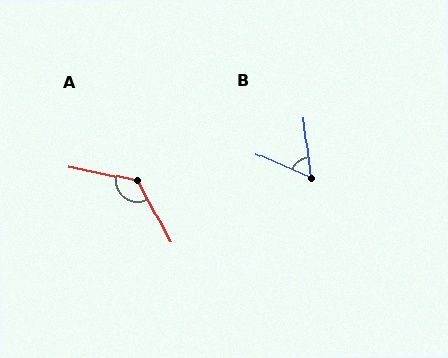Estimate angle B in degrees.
Approximately 60 degrees.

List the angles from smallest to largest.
B (60°), A (130°).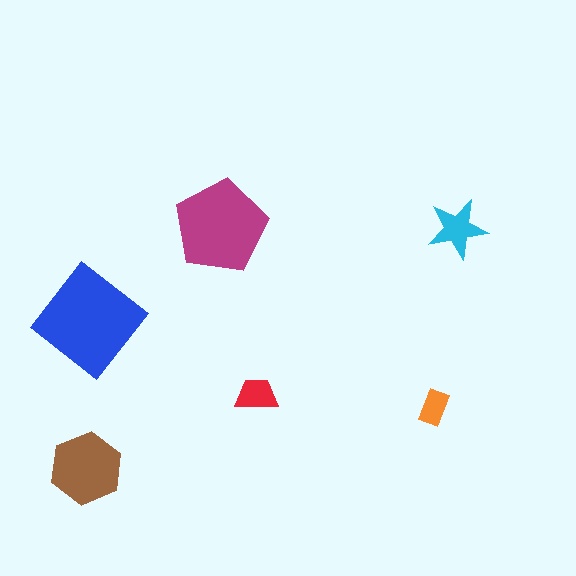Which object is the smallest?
The orange rectangle.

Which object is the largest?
The blue diamond.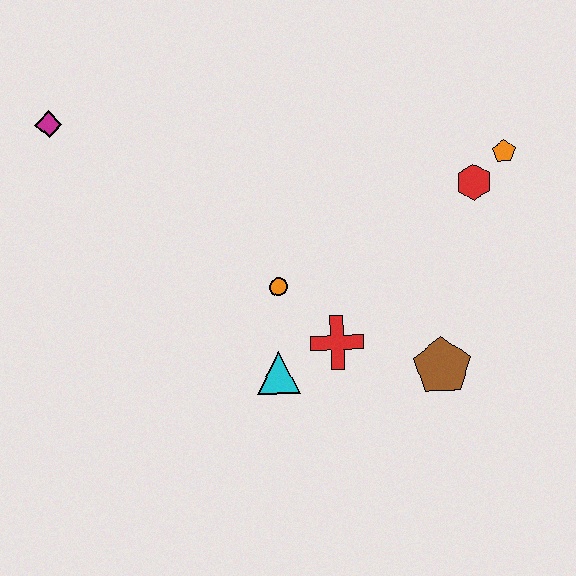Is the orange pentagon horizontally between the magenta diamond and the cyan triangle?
No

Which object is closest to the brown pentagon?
The red cross is closest to the brown pentagon.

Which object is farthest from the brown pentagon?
The magenta diamond is farthest from the brown pentagon.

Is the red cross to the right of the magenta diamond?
Yes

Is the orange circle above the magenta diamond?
No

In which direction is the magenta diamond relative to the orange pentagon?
The magenta diamond is to the left of the orange pentagon.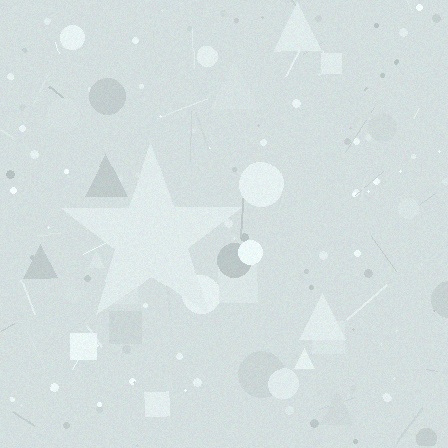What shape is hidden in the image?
A star is hidden in the image.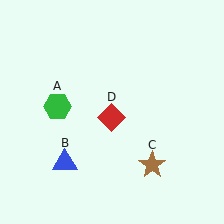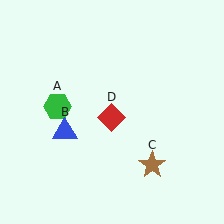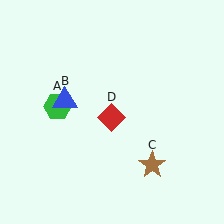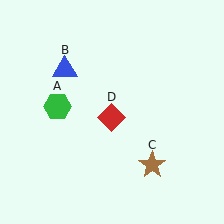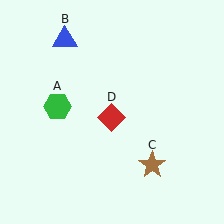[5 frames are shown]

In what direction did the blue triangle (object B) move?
The blue triangle (object B) moved up.